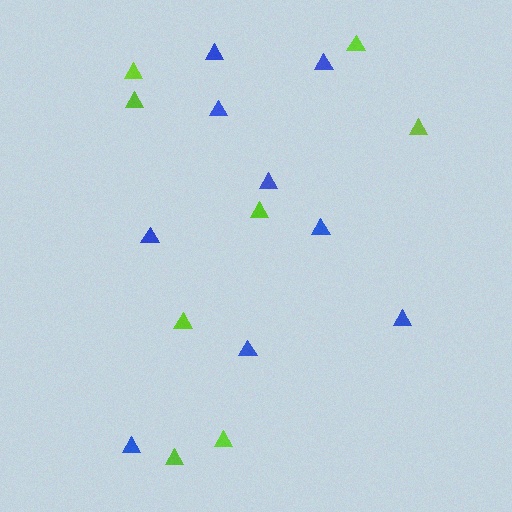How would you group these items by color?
There are 2 groups: one group of lime triangles (8) and one group of blue triangles (9).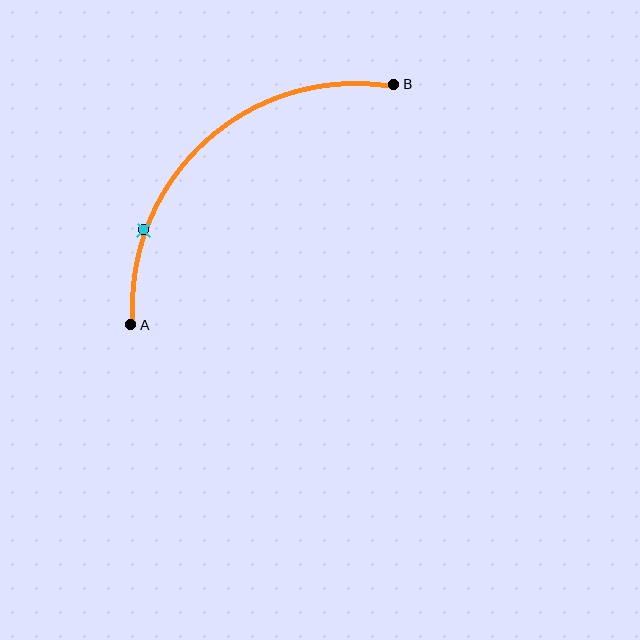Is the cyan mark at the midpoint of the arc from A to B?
No. The cyan mark lies on the arc but is closer to endpoint A. The arc midpoint would be at the point on the curve equidistant along the arc from both A and B.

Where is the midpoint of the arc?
The arc midpoint is the point on the curve farthest from the straight line joining A and B. It sits above and to the left of that line.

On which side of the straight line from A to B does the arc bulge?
The arc bulges above and to the left of the straight line connecting A and B.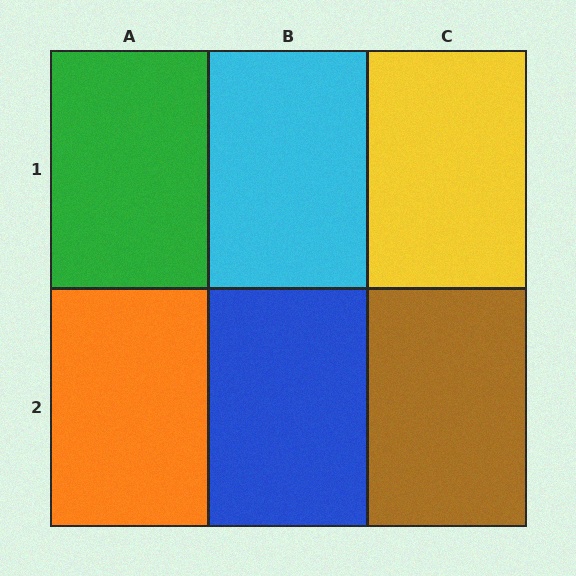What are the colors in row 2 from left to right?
Orange, blue, brown.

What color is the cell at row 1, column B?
Cyan.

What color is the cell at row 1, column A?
Green.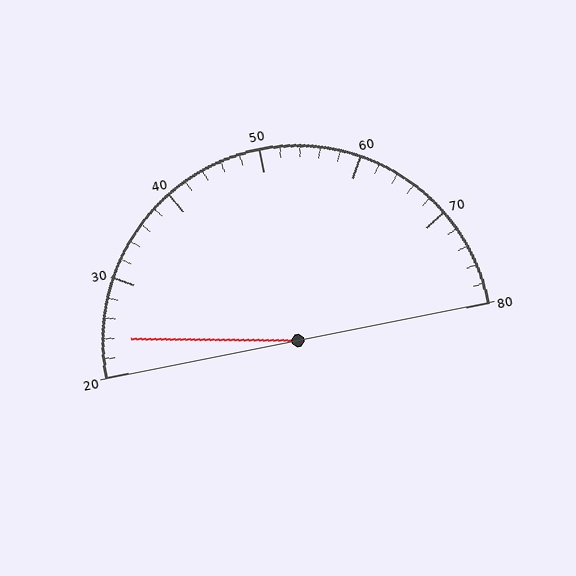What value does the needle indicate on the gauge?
The needle indicates approximately 24.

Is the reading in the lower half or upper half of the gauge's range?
The reading is in the lower half of the range (20 to 80).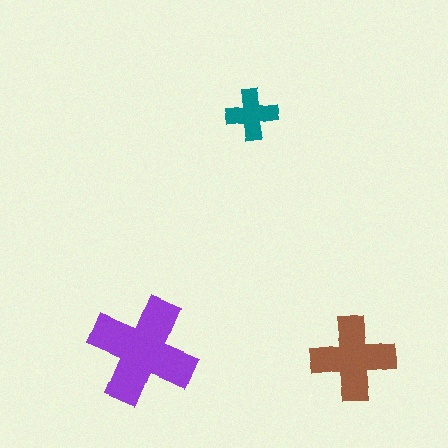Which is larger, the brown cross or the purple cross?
The purple one.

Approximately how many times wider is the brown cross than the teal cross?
About 1.5 times wider.